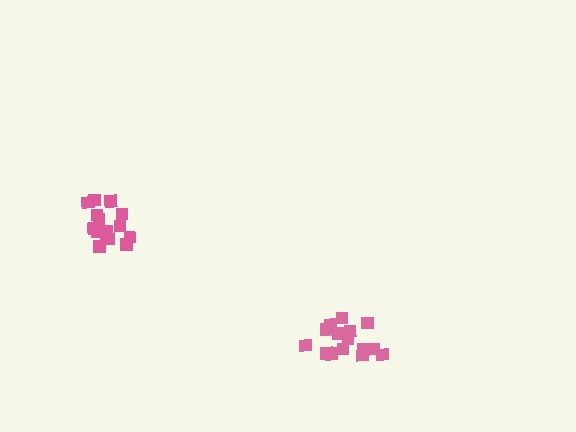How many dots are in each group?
Group 1: 15 dots, Group 2: 15 dots (30 total).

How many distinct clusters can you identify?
There are 2 distinct clusters.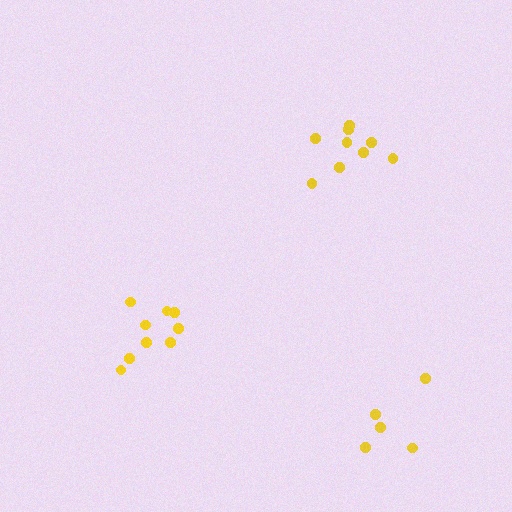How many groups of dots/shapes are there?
There are 3 groups.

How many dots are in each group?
Group 1: 9 dots, Group 2: 9 dots, Group 3: 5 dots (23 total).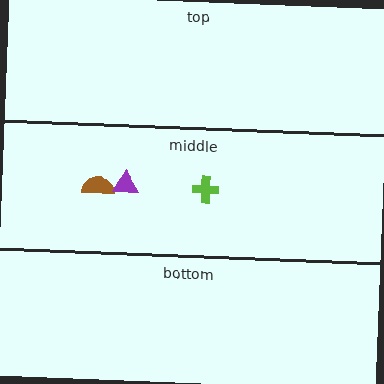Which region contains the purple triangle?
The middle region.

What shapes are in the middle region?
The lime cross, the brown semicircle, the purple triangle.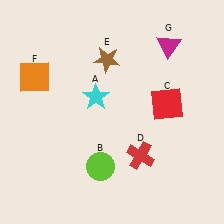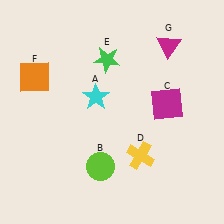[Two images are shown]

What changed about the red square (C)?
In Image 1, C is red. In Image 2, it changed to magenta.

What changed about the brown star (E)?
In Image 1, E is brown. In Image 2, it changed to green.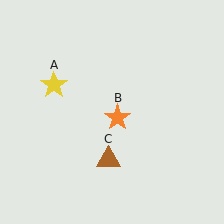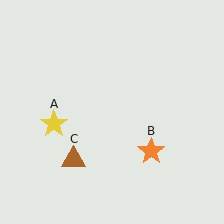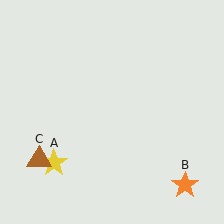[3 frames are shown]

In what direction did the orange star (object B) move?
The orange star (object B) moved down and to the right.